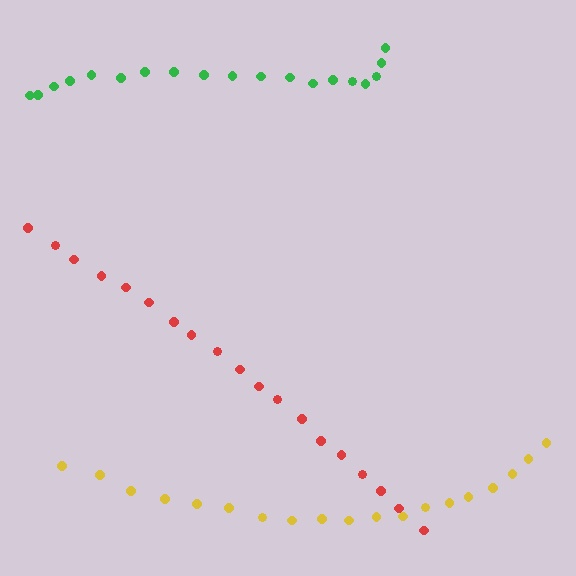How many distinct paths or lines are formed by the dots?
There are 3 distinct paths.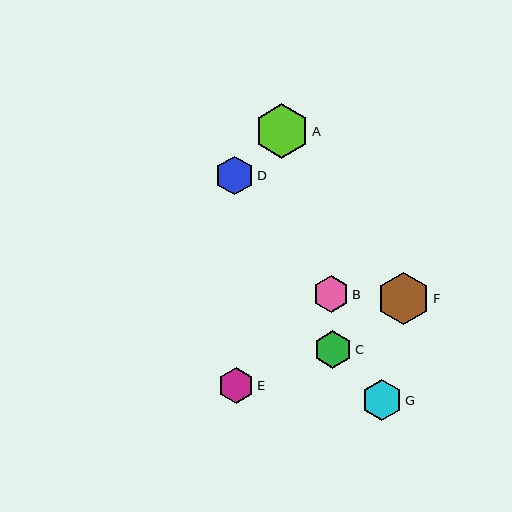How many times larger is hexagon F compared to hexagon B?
Hexagon F is approximately 1.4 times the size of hexagon B.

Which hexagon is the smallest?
Hexagon E is the smallest with a size of approximately 35 pixels.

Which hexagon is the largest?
Hexagon A is the largest with a size of approximately 55 pixels.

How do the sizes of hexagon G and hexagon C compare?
Hexagon G and hexagon C are approximately the same size.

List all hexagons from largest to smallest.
From largest to smallest: A, F, G, D, C, B, E.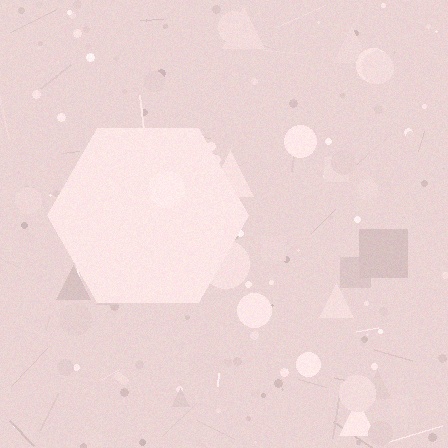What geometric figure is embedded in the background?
A hexagon is embedded in the background.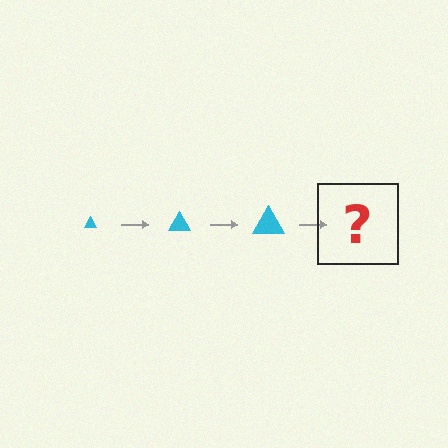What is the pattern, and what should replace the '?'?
The pattern is that the triangle gets progressively larger each step. The '?' should be a cyan triangle, larger than the previous one.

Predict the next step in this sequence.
The next step is a cyan triangle, larger than the previous one.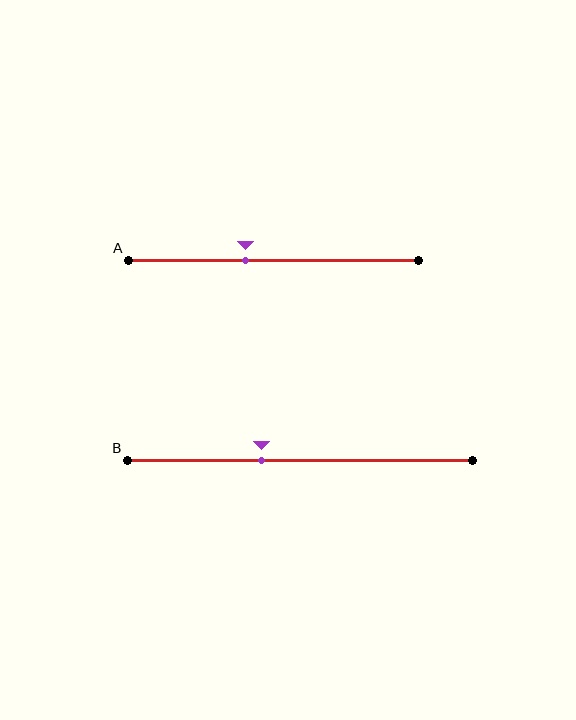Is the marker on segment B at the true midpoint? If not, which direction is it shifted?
No, the marker on segment B is shifted to the left by about 11% of the segment length.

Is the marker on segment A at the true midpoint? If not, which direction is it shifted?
No, the marker on segment A is shifted to the left by about 10% of the segment length.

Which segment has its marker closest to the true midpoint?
Segment A has its marker closest to the true midpoint.